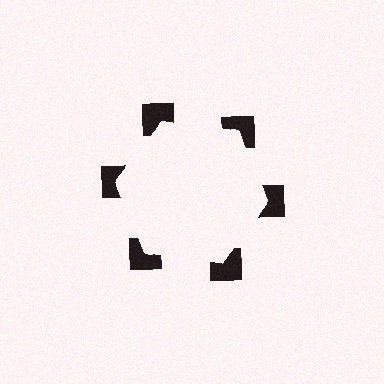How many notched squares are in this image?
There are 6 — one at each vertex of the illusory hexagon.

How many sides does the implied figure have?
6 sides.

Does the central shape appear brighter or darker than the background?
It typically appears slightly brighter than the background, even though no actual brightness change is drawn.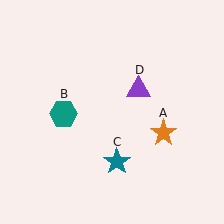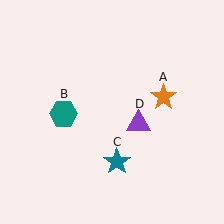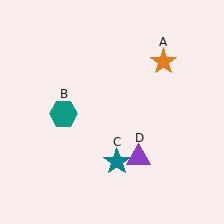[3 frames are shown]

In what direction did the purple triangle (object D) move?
The purple triangle (object D) moved down.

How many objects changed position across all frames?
2 objects changed position: orange star (object A), purple triangle (object D).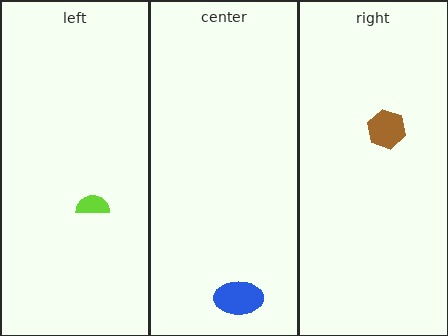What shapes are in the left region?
The lime semicircle.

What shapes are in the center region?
The blue ellipse.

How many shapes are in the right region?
1.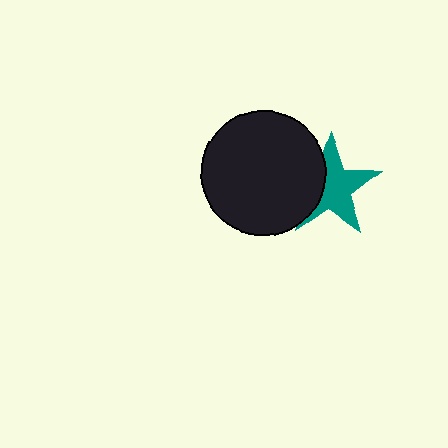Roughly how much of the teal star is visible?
Most of it is visible (roughly 65%).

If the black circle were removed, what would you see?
You would see the complete teal star.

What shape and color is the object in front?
The object in front is a black circle.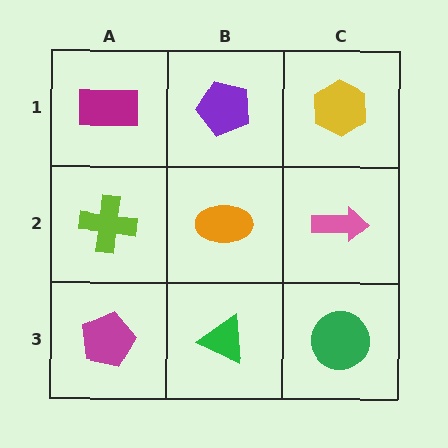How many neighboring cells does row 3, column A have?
2.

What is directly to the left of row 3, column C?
A green triangle.